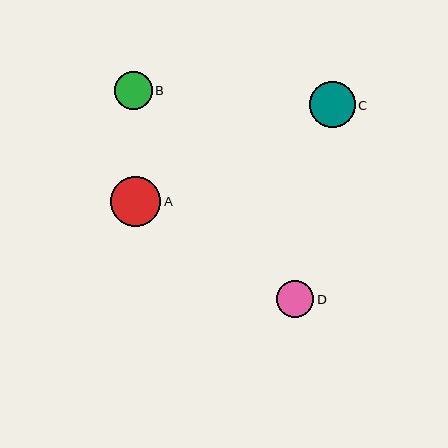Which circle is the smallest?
Circle D is the smallest with a size of approximately 37 pixels.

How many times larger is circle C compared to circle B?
Circle C is approximately 1.2 times the size of circle B.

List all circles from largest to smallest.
From largest to smallest: A, C, B, D.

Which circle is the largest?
Circle A is the largest with a size of approximately 50 pixels.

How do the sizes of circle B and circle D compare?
Circle B and circle D are approximately the same size.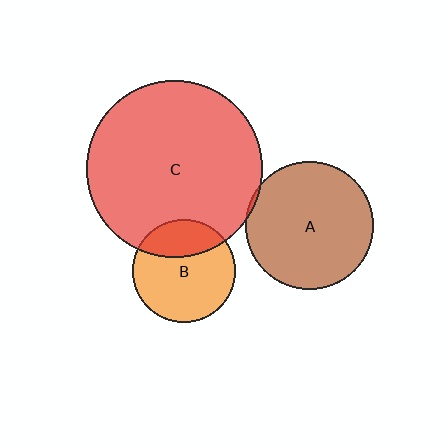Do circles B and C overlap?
Yes.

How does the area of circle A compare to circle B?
Approximately 1.5 times.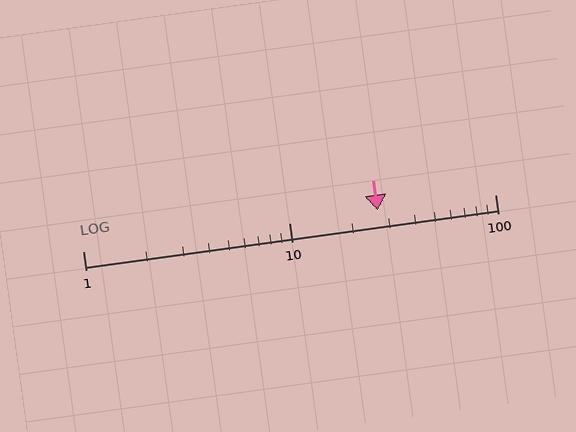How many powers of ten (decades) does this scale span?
The scale spans 2 decades, from 1 to 100.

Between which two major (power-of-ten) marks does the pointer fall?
The pointer is between 10 and 100.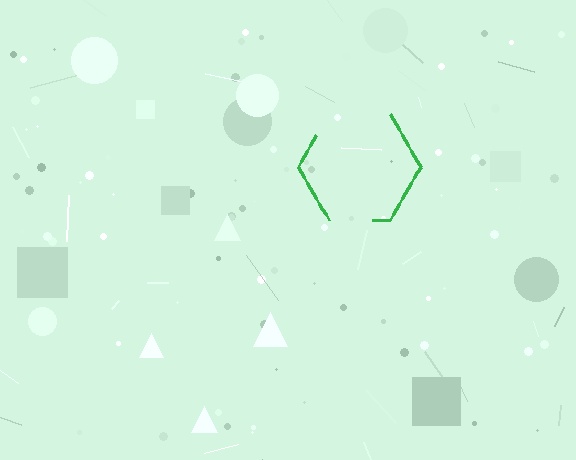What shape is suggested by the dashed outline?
The dashed outline suggests a hexagon.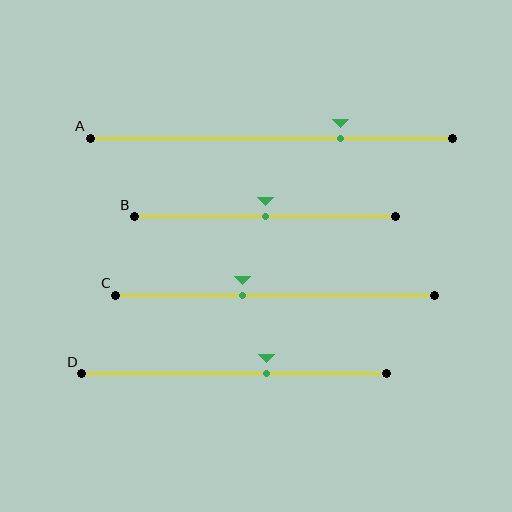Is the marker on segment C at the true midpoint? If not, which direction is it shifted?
No, the marker on segment C is shifted to the left by about 10% of the segment length.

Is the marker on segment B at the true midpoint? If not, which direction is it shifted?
Yes, the marker on segment B is at the true midpoint.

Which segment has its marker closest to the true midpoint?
Segment B has its marker closest to the true midpoint.